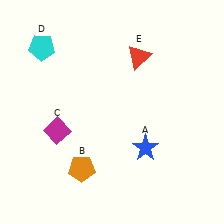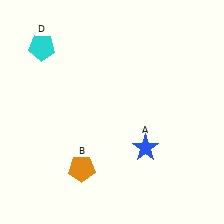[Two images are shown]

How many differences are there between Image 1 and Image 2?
There are 2 differences between the two images.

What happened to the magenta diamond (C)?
The magenta diamond (C) was removed in Image 2. It was in the bottom-left area of Image 1.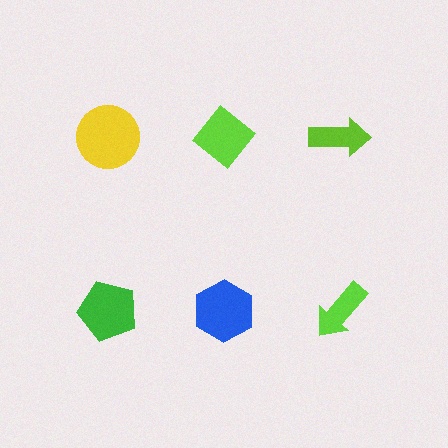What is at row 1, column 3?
A lime arrow.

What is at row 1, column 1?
A yellow circle.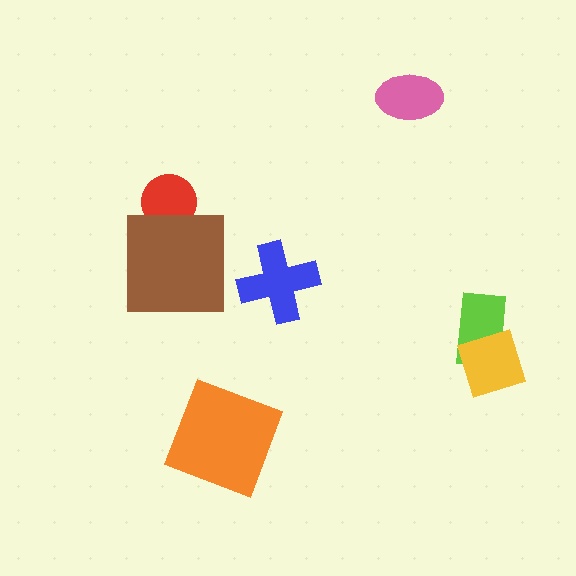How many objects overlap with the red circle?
1 object overlaps with the red circle.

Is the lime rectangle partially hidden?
Yes, it is partially covered by another shape.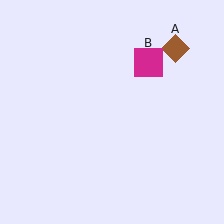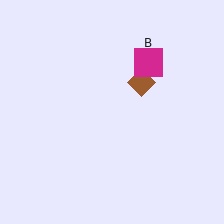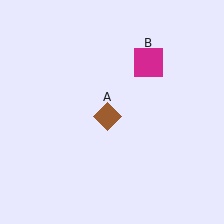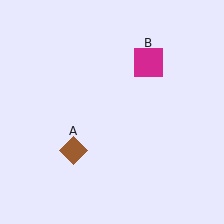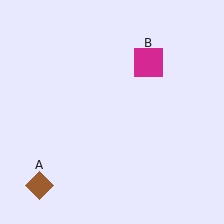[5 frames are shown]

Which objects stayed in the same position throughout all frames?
Magenta square (object B) remained stationary.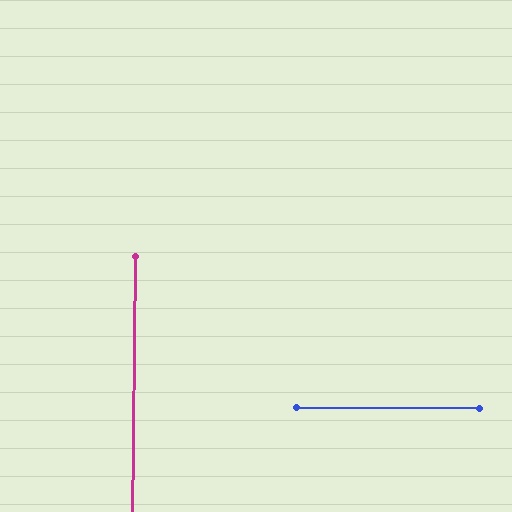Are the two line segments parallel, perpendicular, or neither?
Perpendicular — they meet at approximately 90°.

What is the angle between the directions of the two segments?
Approximately 90 degrees.